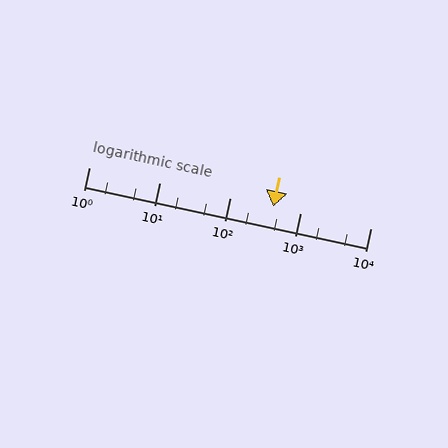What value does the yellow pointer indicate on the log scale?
The pointer indicates approximately 420.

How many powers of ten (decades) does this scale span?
The scale spans 4 decades, from 1 to 10000.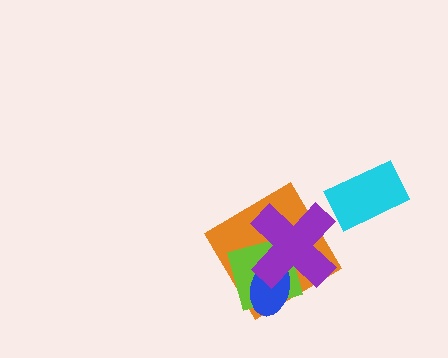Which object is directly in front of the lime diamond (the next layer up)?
The blue ellipse is directly in front of the lime diamond.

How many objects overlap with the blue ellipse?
3 objects overlap with the blue ellipse.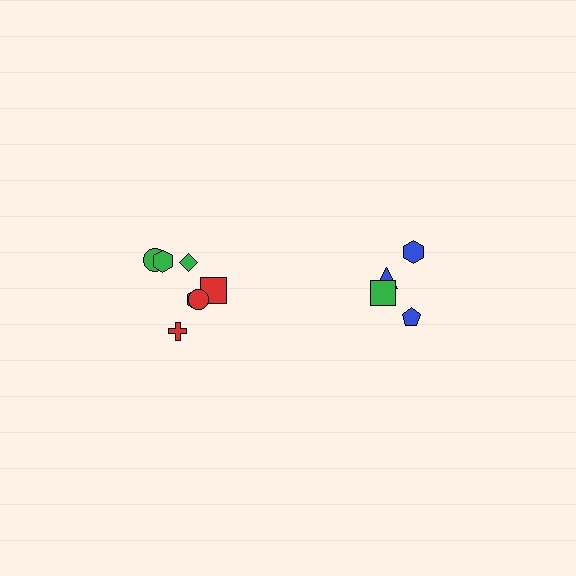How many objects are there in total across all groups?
There are 11 objects.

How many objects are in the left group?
There are 7 objects.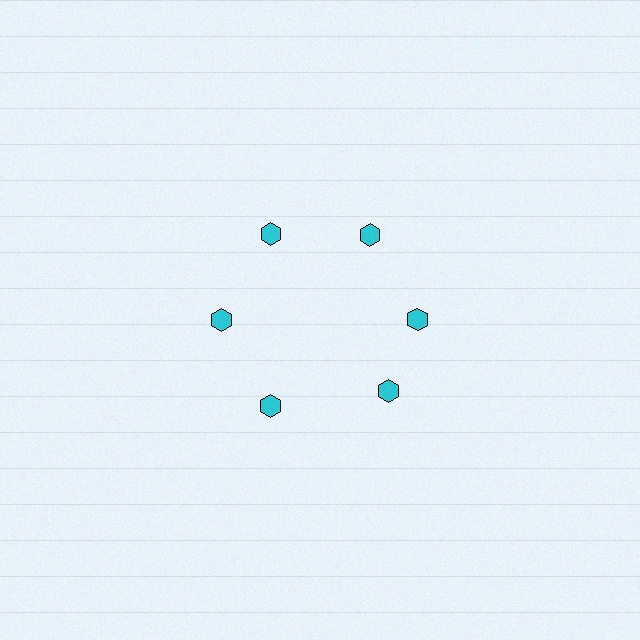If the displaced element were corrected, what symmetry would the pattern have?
It would have 6-fold rotational symmetry — the pattern would map onto itself every 60 degrees.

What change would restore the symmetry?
The symmetry would be restored by rotating it back into even spacing with its neighbors so that all 6 hexagons sit at equal angles and equal distance from the center.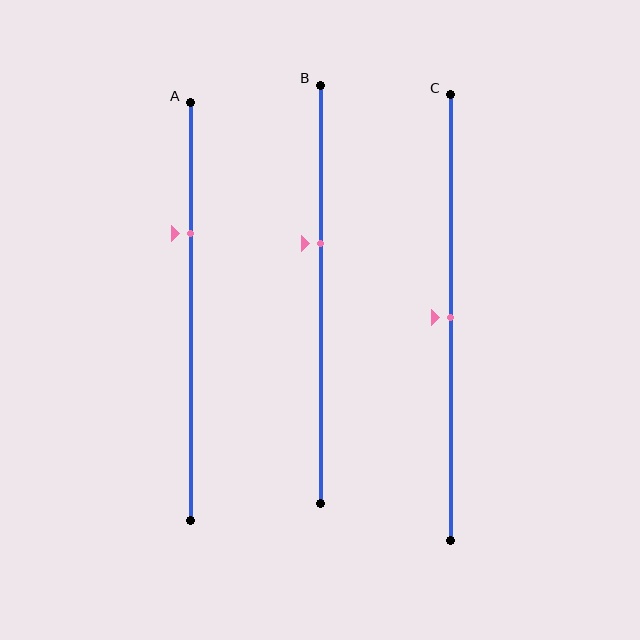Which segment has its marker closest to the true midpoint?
Segment C has its marker closest to the true midpoint.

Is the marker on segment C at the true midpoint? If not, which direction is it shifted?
Yes, the marker on segment C is at the true midpoint.